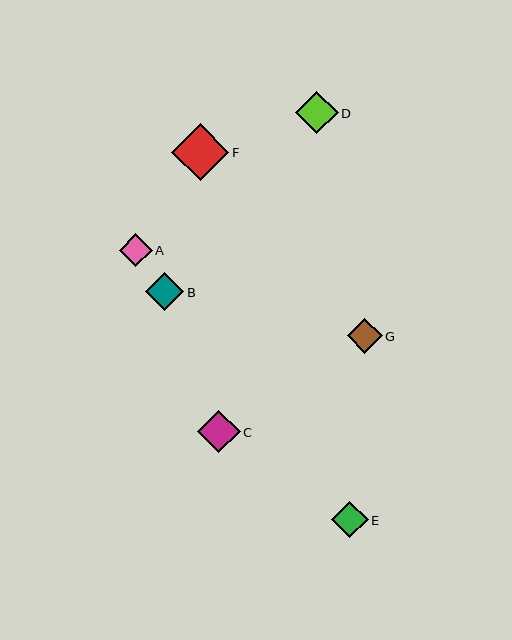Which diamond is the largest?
Diamond F is the largest with a size of approximately 57 pixels.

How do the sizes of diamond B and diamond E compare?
Diamond B and diamond E are approximately the same size.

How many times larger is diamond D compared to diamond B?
Diamond D is approximately 1.1 times the size of diamond B.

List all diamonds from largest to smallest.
From largest to smallest: F, C, D, B, E, G, A.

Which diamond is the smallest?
Diamond A is the smallest with a size of approximately 32 pixels.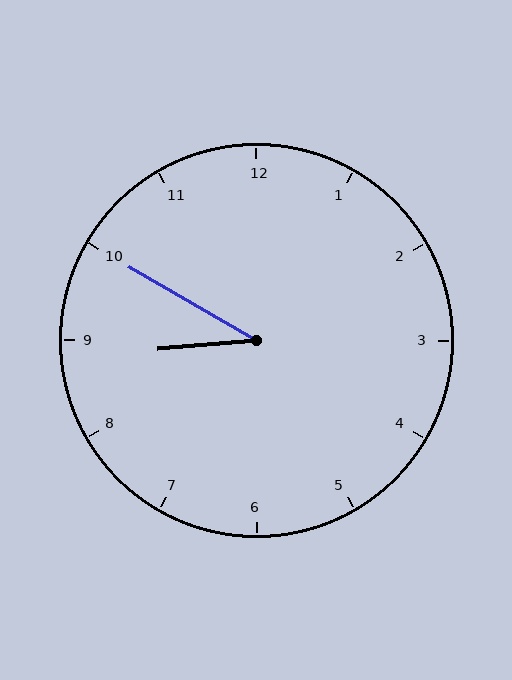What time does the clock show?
8:50.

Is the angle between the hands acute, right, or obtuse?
It is acute.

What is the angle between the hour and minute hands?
Approximately 35 degrees.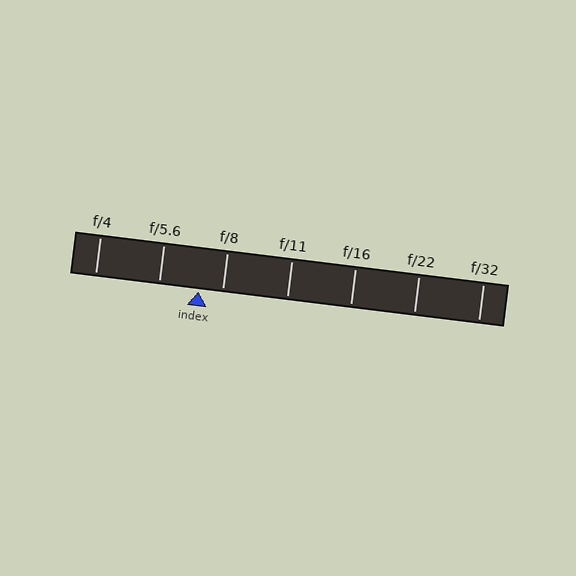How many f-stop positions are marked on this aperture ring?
There are 7 f-stop positions marked.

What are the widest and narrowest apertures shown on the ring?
The widest aperture shown is f/4 and the narrowest is f/32.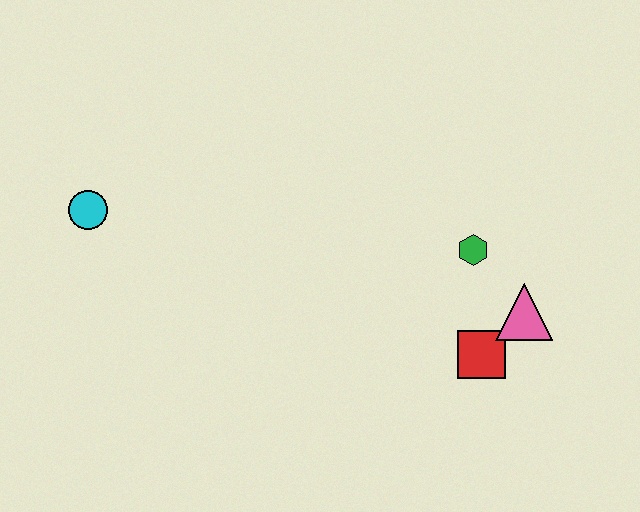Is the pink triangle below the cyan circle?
Yes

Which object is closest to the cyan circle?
The green hexagon is closest to the cyan circle.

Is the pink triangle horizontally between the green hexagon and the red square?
No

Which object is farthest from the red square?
The cyan circle is farthest from the red square.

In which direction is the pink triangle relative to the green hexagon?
The pink triangle is below the green hexagon.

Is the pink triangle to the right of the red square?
Yes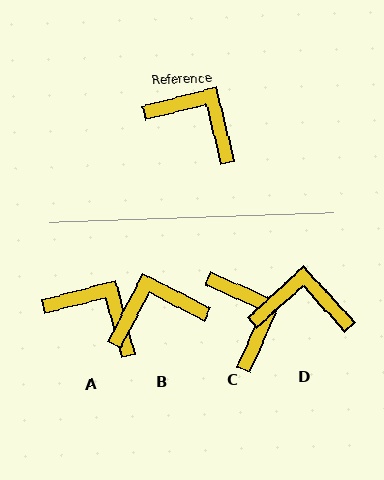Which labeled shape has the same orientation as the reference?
A.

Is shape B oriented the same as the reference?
No, it is off by about 48 degrees.